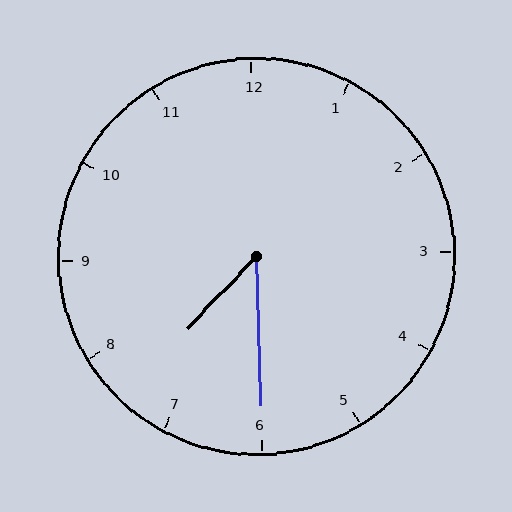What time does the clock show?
7:30.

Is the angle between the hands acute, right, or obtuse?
It is acute.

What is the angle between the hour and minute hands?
Approximately 45 degrees.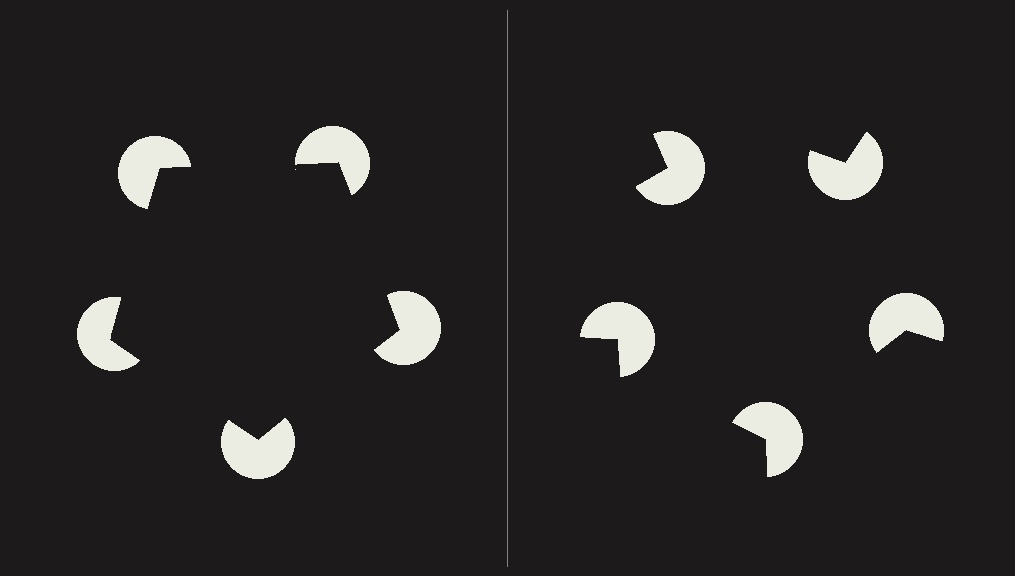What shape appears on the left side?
An illusory pentagon.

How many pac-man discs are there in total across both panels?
10 — 5 on each side.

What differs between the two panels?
The pac-man discs are positioned identically on both sides; only the wedge orientations differ. On the left they align to a pentagon; on the right they are misaligned.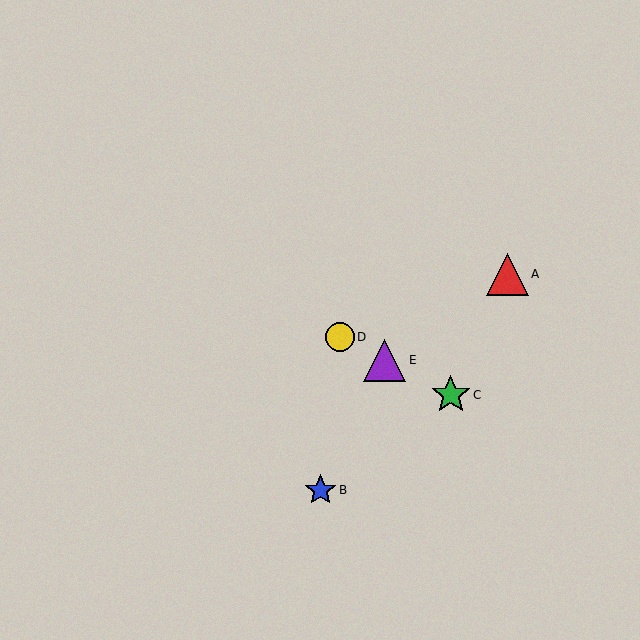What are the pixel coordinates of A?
Object A is at (507, 274).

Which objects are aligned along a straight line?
Objects C, D, E are aligned along a straight line.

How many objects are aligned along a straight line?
3 objects (C, D, E) are aligned along a straight line.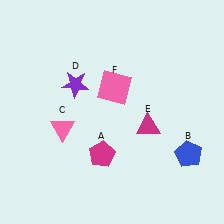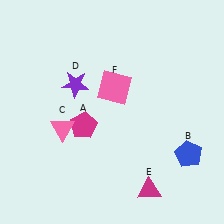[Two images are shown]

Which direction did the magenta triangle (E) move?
The magenta triangle (E) moved down.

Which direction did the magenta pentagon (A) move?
The magenta pentagon (A) moved up.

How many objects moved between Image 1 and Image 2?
2 objects moved between the two images.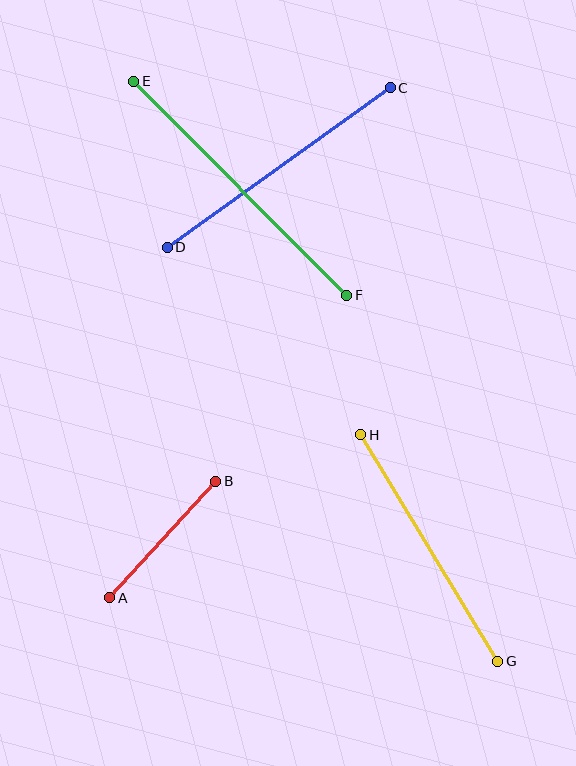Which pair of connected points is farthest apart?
Points E and F are farthest apart.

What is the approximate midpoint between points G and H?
The midpoint is at approximately (429, 548) pixels.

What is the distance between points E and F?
The distance is approximately 302 pixels.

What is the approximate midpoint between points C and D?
The midpoint is at approximately (279, 167) pixels.